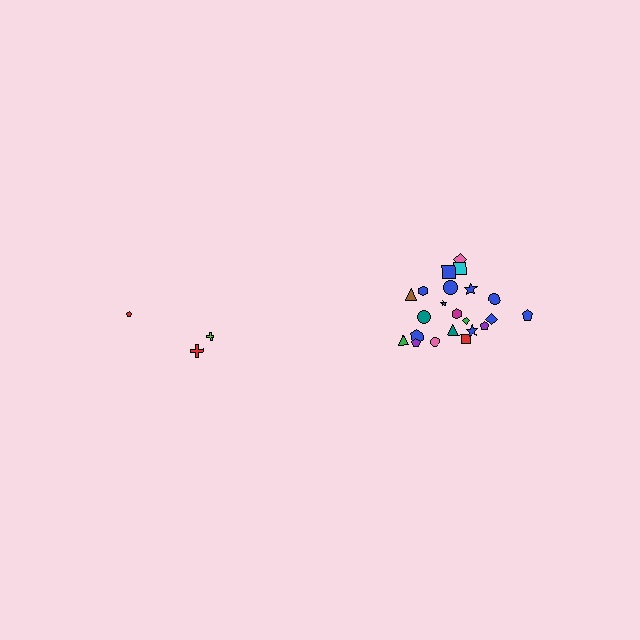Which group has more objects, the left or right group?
The right group.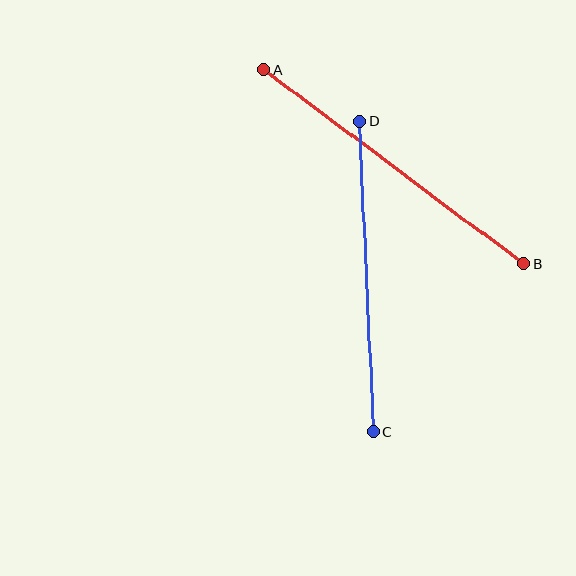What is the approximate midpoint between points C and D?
The midpoint is at approximately (366, 277) pixels.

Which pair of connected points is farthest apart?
Points A and B are farthest apart.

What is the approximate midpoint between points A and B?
The midpoint is at approximately (394, 167) pixels.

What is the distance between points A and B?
The distance is approximately 324 pixels.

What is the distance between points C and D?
The distance is approximately 311 pixels.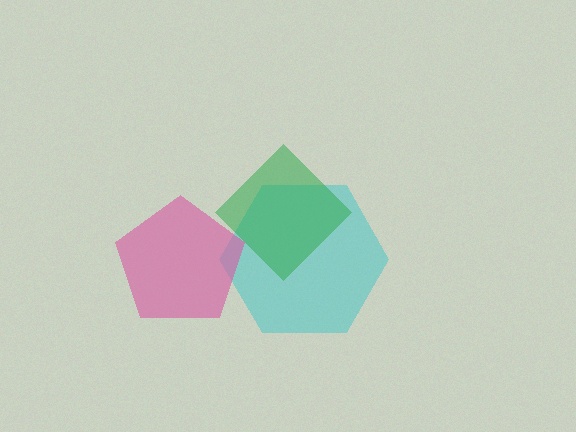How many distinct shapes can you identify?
There are 3 distinct shapes: a cyan hexagon, a pink pentagon, a green diamond.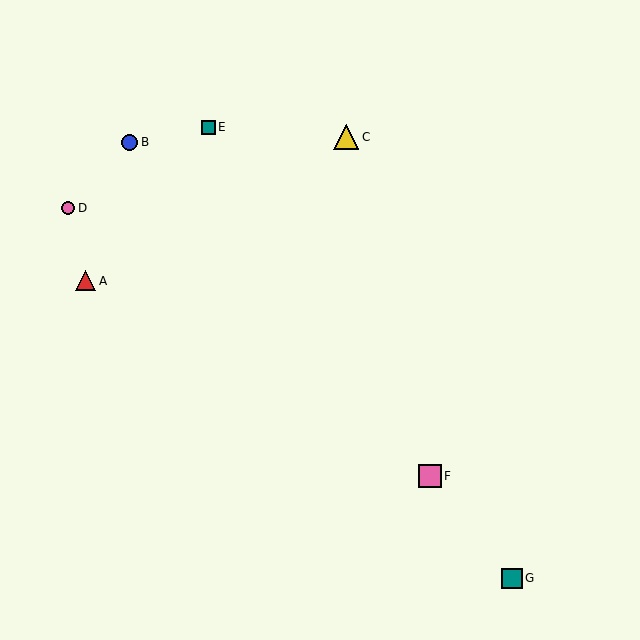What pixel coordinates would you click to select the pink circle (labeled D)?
Click at (68, 208) to select the pink circle D.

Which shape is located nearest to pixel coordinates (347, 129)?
The yellow triangle (labeled C) at (346, 137) is nearest to that location.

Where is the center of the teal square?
The center of the teal square is at (512, 578).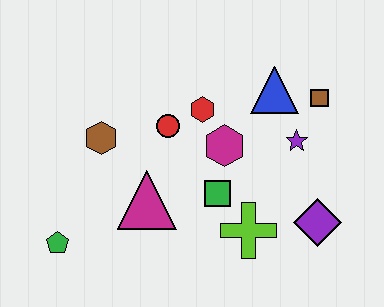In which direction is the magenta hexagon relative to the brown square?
The magenta hexagon is to the left of the brown square.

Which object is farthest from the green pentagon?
The brown square is farthest from the green pentagon.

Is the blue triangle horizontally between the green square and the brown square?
Yes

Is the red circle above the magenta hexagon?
Yes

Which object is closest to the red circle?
The red hexagon is closest to the red circle.